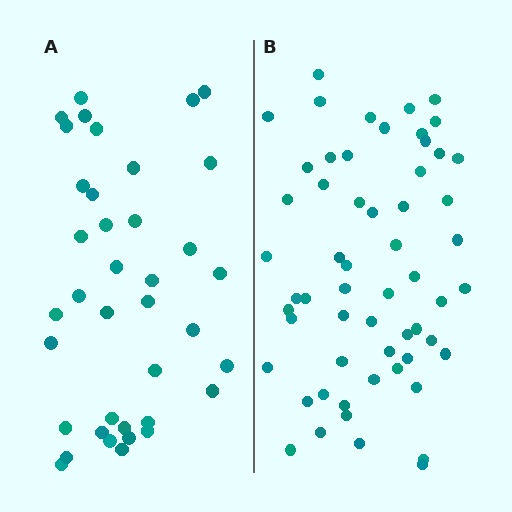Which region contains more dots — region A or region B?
Region B (the right region) has more dots.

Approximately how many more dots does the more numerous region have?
Region B has approximately 20 more dots than region A.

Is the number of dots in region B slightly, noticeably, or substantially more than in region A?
Region B has substantially more. The ratio is roughly 1.5 to 1.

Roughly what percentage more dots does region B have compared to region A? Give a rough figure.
About 55% more.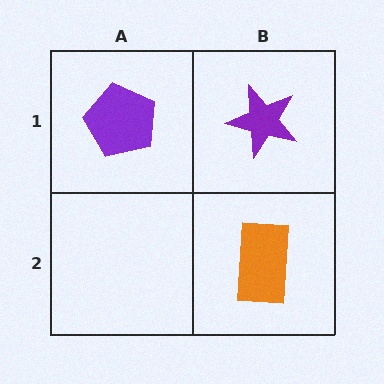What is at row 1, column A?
A purple pentagon.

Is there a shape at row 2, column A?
No, that cell is empty.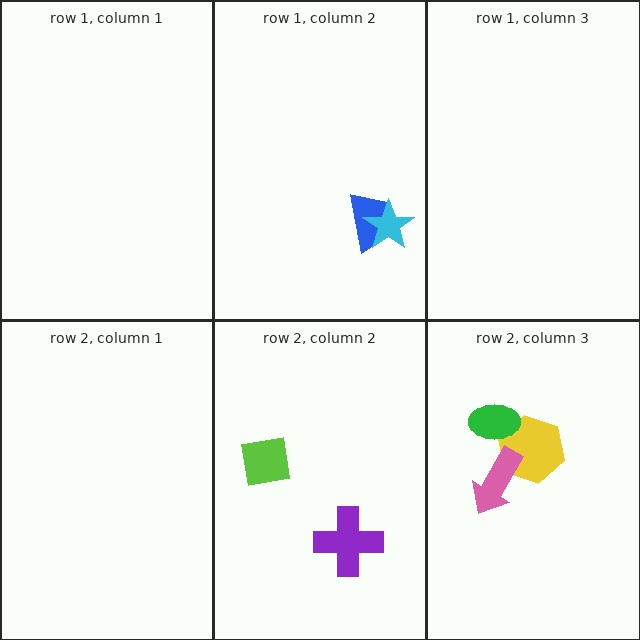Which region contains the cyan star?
The row 1, column 2 region.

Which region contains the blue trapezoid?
The row 1, column 2 region.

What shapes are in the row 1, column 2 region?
The blue trapezoid, the cyan star.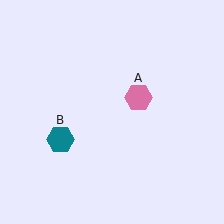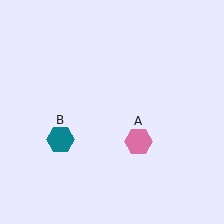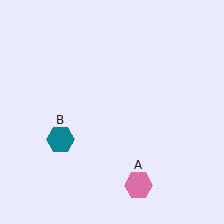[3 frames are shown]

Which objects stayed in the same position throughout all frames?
Teal hexagon (object B) remained stationary.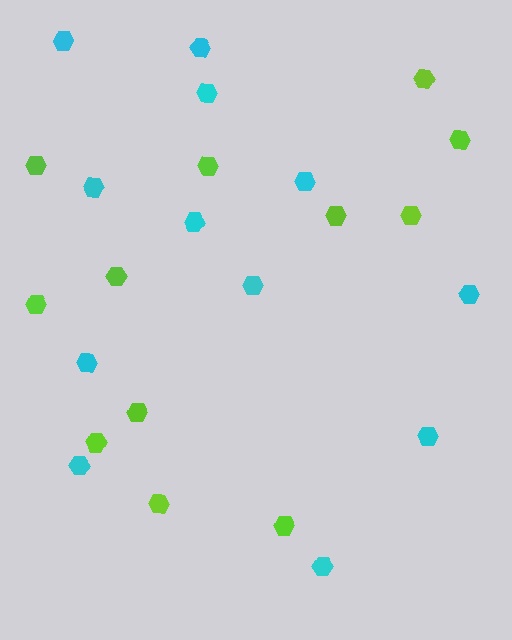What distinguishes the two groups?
There are 2 groups: one group of lime hexagons (12) and one group of cyan hexagons (12).